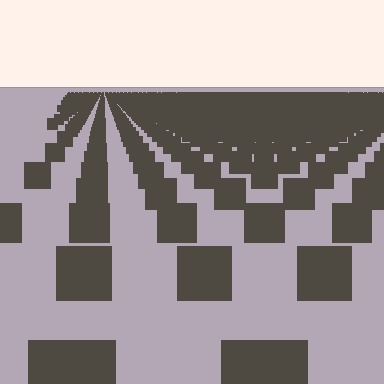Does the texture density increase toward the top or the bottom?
Density increases toward the top.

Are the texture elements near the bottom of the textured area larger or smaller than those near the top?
Larger. Near the bottom, elements are closer to the viewer and appear at a bigger on-screen size.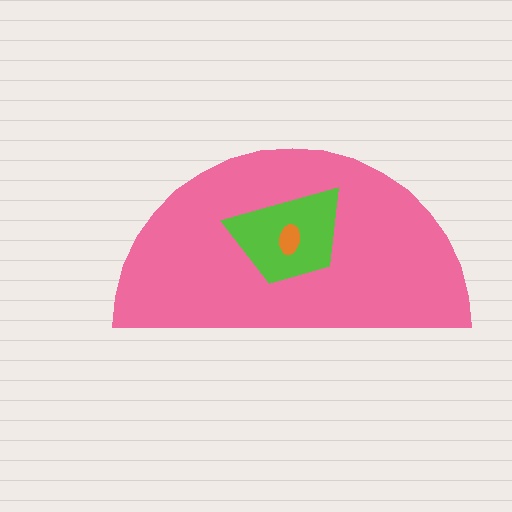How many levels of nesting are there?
3.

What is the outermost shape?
The pink semicircle.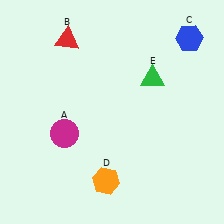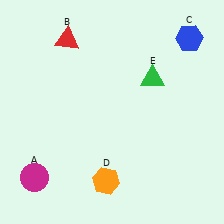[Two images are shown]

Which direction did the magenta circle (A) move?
The magenta circle (A) moved down.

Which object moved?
The magenta circle (A) moved down.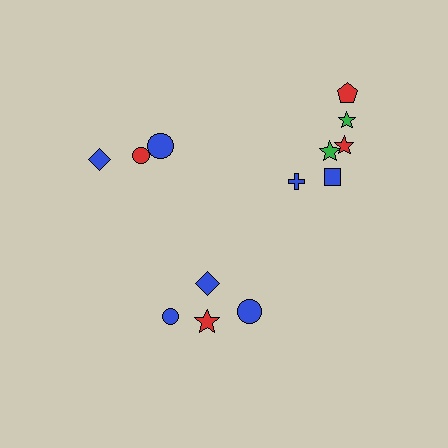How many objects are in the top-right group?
There are 6 objects.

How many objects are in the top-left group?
There are 3 objects.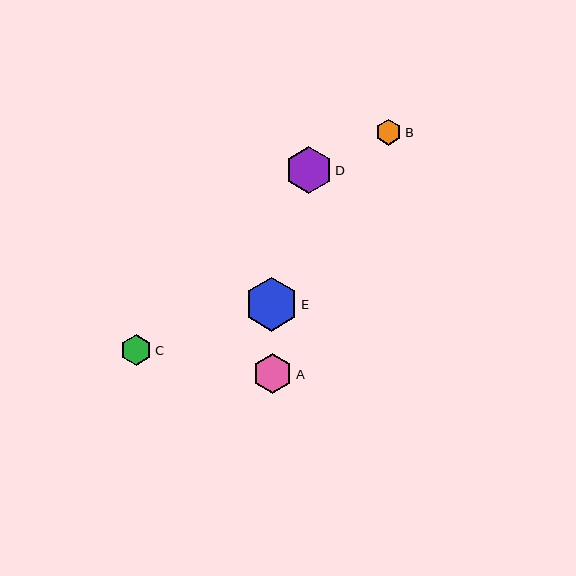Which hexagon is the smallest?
Hexagon B is the smallest with a size of approximately 26 pixels.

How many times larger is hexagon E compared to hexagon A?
Hexagon E is approximately 1.4 times the size of hexagon A.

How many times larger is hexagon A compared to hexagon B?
Hexagon A is approximately 1.5 times the size of hexagon B.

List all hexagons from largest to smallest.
From largest to smallest: E, D, A, C, B.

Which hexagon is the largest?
Hexagon E is the largest with a size of approximately 54 pixels.